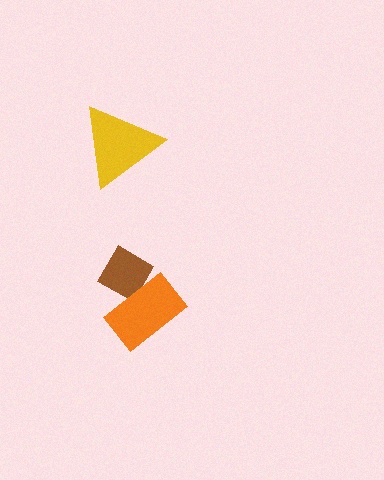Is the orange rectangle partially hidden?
No, no other shape covers it.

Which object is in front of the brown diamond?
The orange rectangle is in front of the brown diamond.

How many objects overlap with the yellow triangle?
0 objects overlap with the yellow triangle.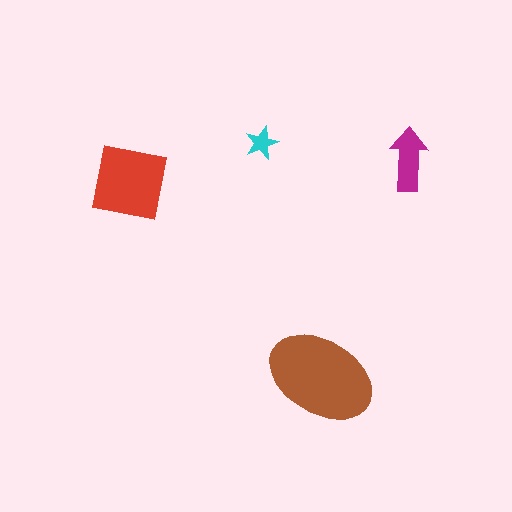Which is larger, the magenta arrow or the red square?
The red square.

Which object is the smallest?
The cyan star.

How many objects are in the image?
There are 4 objects in the image.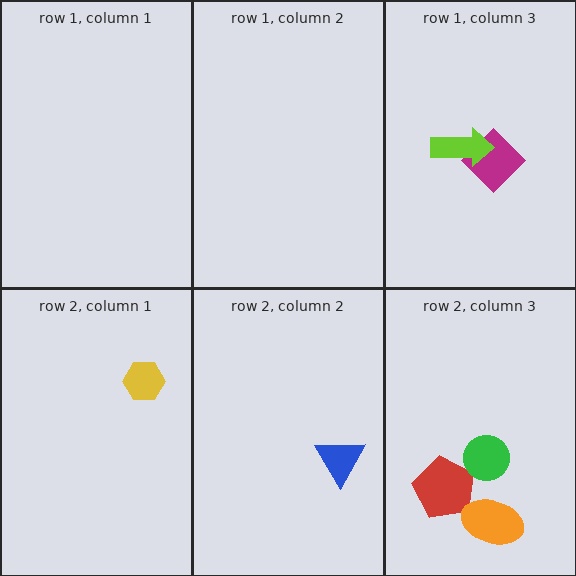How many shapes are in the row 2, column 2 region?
1.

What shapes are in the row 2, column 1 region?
The yellow hexagon.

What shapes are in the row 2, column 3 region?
The red pentagon, the green circle, the orange ellipse.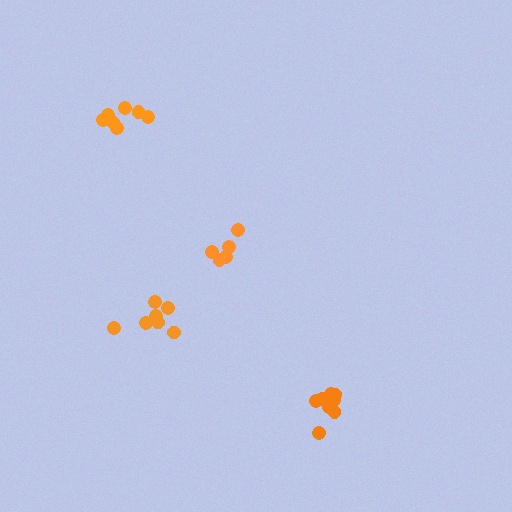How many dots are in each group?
Group 1: 7 dots, Group 2: 5 dots, Group 3: 8 dots, Group 4: 7 dots (27 total).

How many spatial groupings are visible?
There are 4 spatial groupings.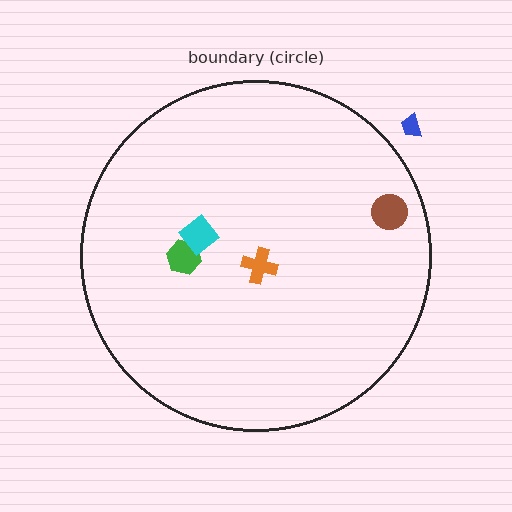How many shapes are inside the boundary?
4 inside, 1 outside.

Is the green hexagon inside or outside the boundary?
Inside.